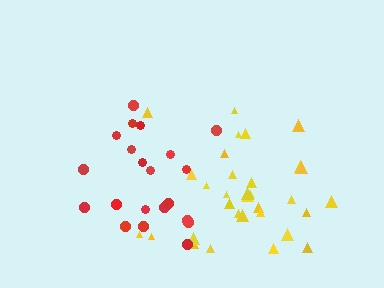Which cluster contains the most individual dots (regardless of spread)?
Yellow (33).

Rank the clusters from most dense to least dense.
yellow, red.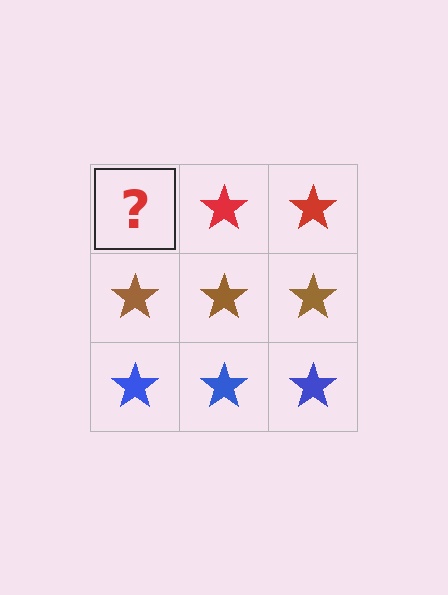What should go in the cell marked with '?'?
The missing cell should contain a red star.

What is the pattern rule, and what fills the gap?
The rule is that each row has a consistent color. The gap should be filled with a red star.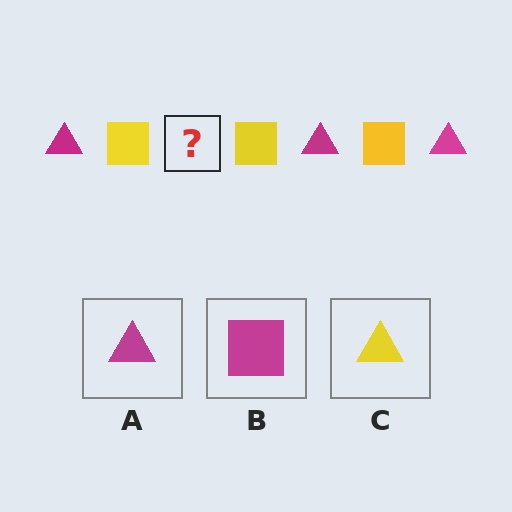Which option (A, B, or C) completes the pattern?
A.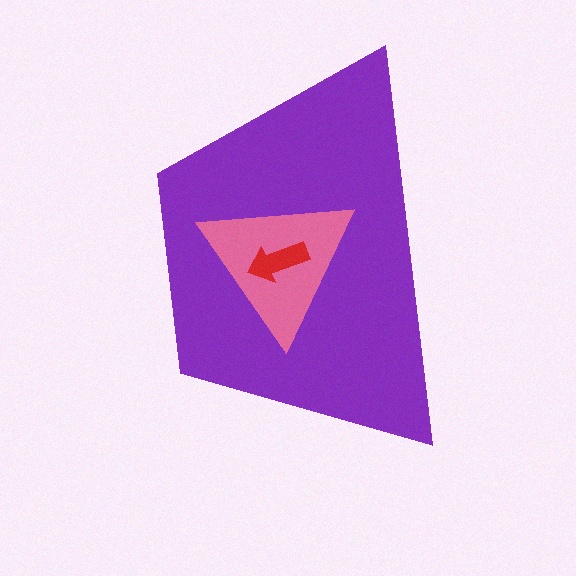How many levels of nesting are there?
3.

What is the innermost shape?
The red arrow.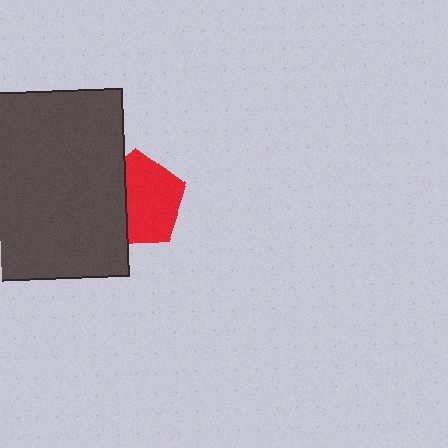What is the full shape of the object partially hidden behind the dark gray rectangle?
The partially hidden object is a red pentagon.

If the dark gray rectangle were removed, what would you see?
You would see the complete red pentagon.